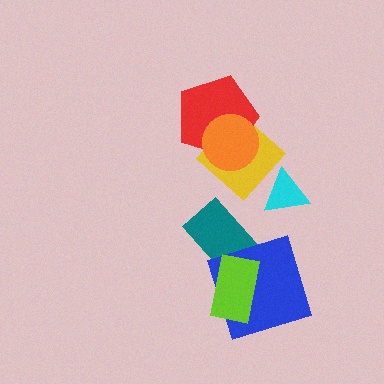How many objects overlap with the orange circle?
2 objects overlap with the orange circle.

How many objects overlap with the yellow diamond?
2 objects overlap with the yellow diamond.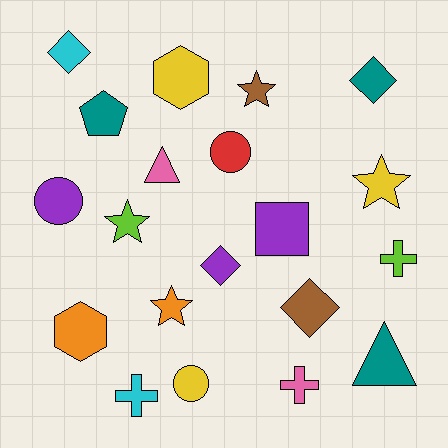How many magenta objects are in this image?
There are no magenta objects.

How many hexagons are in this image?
There are 2 hexagons.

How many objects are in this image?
There are 20 objects.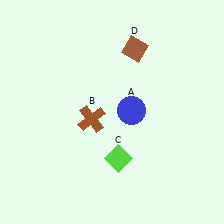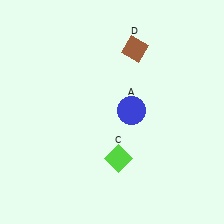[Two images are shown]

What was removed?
The brown cross (B) was removed in Image 2.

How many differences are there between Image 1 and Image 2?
There is 1 difference between the two images.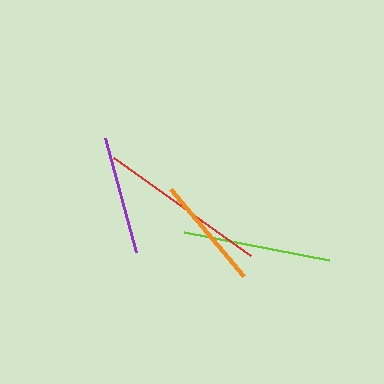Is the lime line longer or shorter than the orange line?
The lime line is longer than the orange line.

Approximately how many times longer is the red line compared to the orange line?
The red line is approximately 1.5 times the length of the orange line.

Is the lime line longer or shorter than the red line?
The red line is longer than the lime line.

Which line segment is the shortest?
The orange line is the shortest at approximately 114 pixels.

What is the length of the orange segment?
The orange segment is approximately 114 pixels long.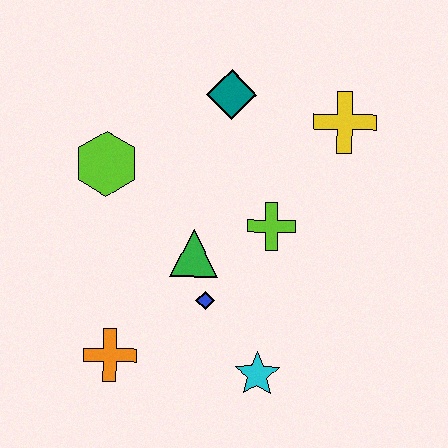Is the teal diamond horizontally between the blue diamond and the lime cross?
Yes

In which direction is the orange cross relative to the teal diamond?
The orange cross is below the teal diamond.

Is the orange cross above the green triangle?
No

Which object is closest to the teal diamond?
The yellow cross is closest to the teal diamond.